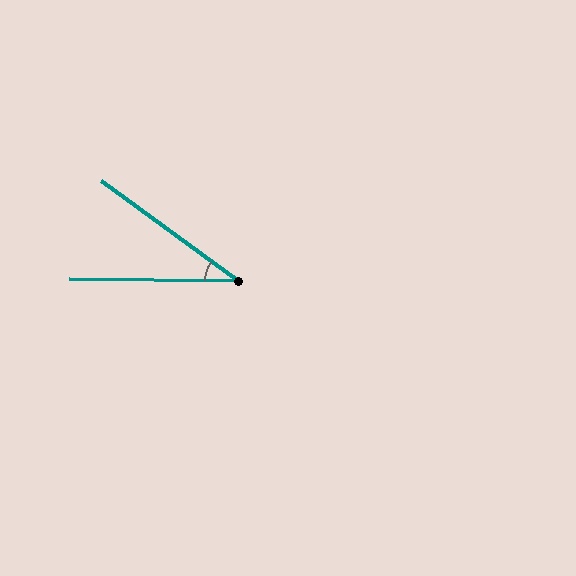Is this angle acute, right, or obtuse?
It is acute.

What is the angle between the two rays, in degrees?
Approximately 36 degrees.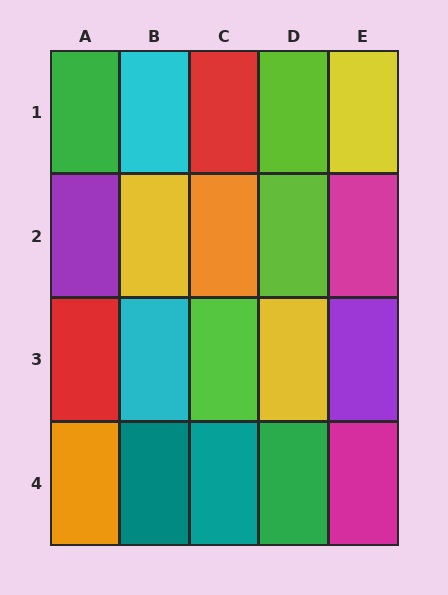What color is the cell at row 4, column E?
Magenta.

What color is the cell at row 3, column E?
Purple.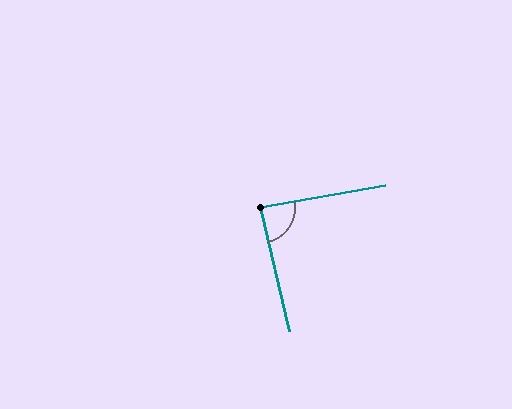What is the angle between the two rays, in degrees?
Approximately 87 degrees.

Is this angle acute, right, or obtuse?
It is approximately a right angle.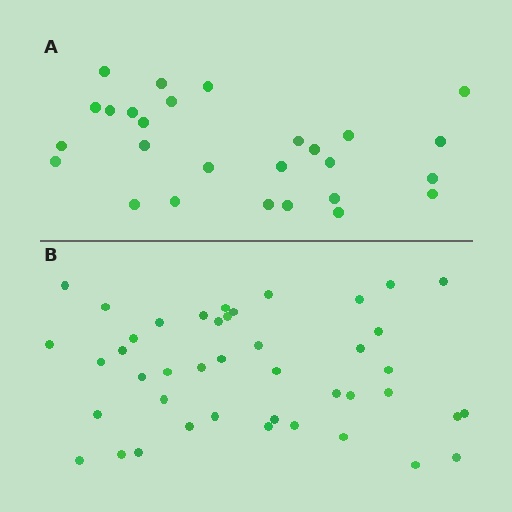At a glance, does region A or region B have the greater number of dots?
Region B (the bottom region) has more dots.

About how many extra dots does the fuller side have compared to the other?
Region B has approximately 15 more dots than region A.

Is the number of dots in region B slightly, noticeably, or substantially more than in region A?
Region B has substantially more. The ratio is roughly 1.6 to 1.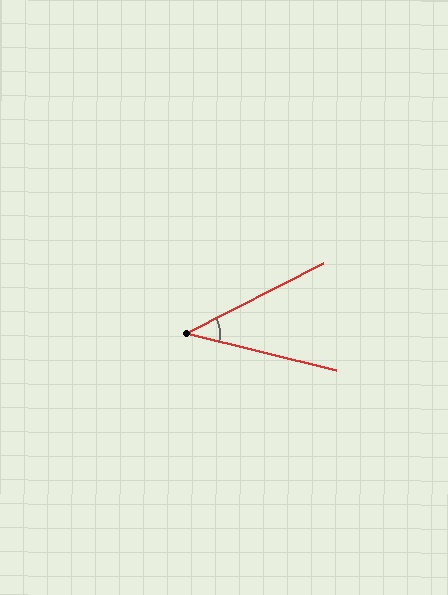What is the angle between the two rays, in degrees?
Approximately 41 degrees.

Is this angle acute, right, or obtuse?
It is acute.